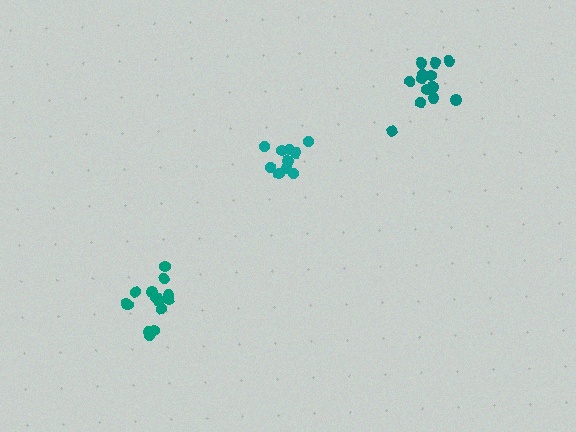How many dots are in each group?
Group 1: 10 dots, Group 2: 14 dots, Group 3: 14 dots (38 total).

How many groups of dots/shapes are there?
There are 3 groups.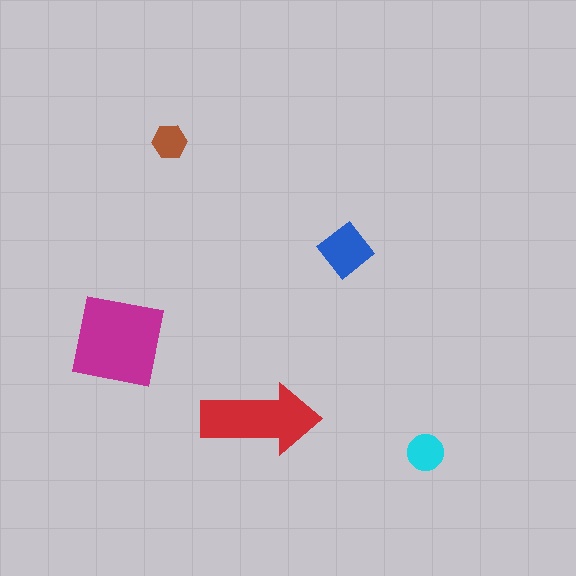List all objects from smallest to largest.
The brown hexagon, the cyan circle, the blue diamond, the red arrow, the magenta square.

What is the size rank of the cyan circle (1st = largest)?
4th.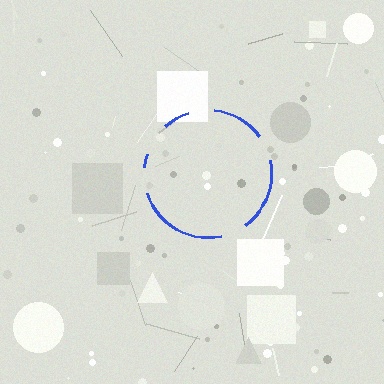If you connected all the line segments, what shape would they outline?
They would outline a circle.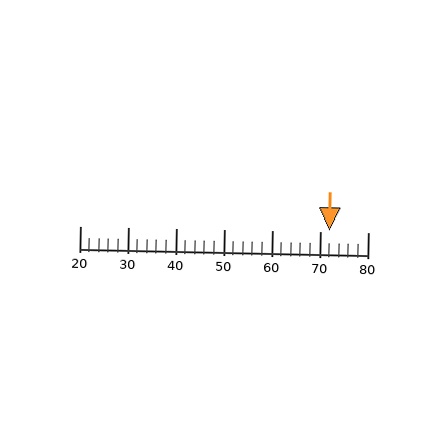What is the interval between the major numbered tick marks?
The major tick marks are spaced 10 units apart.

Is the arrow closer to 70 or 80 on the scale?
The arrow is closer to 70.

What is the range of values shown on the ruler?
The ruler shows values from 20 to 80.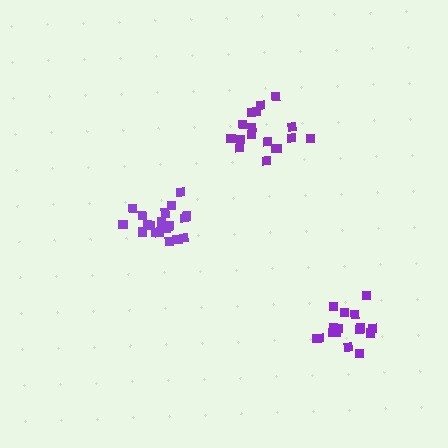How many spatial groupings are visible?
There are 3 spatial groupings.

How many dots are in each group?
Group 1: 16 dots, Group 2: 21 dots, Group 3: 17 dots (54 total).